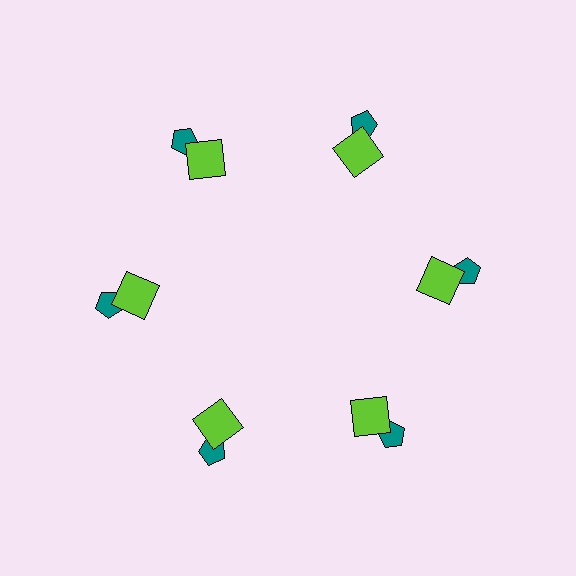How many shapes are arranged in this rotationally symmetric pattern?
There are 12 shapes, arranged in 6 groups of 2.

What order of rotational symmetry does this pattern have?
This pattern has 6-fold rotational symmetry.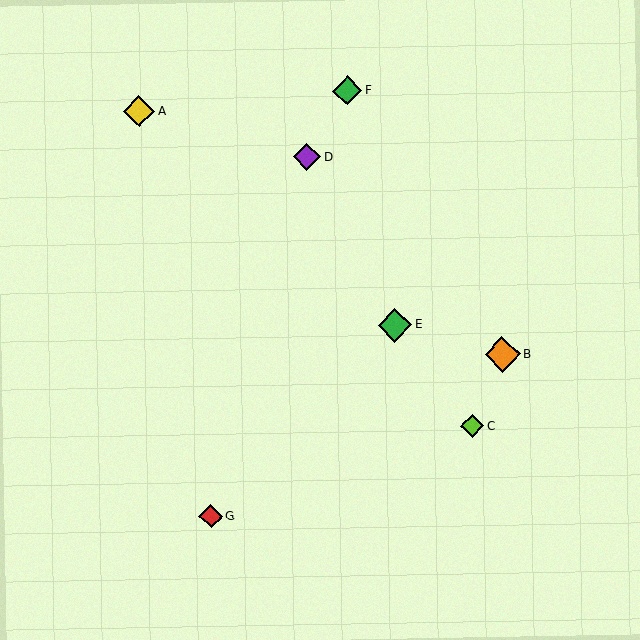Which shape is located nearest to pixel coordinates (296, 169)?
The purple diamond (labeled D) at (307, 157) is nearest to that location.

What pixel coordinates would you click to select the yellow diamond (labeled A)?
Click at (139, 111) to select the yellow diamond A.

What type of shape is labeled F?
Shape F is a green diamond.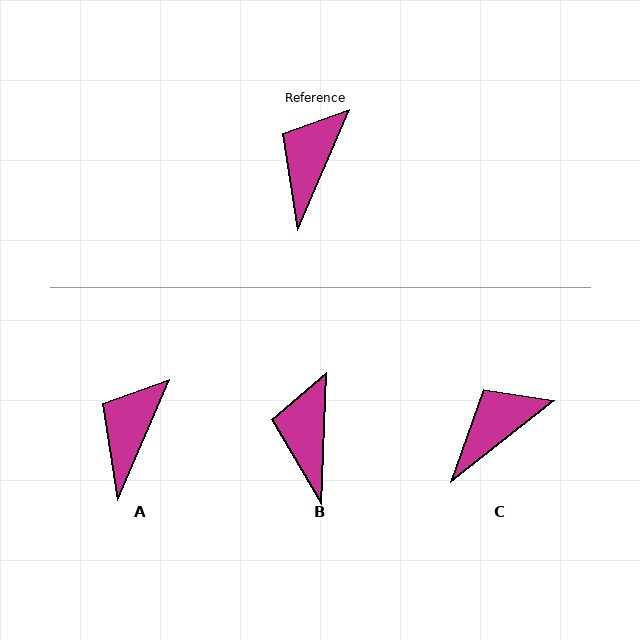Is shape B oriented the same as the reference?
No, it is off by about 21 degrees.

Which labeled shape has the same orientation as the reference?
A.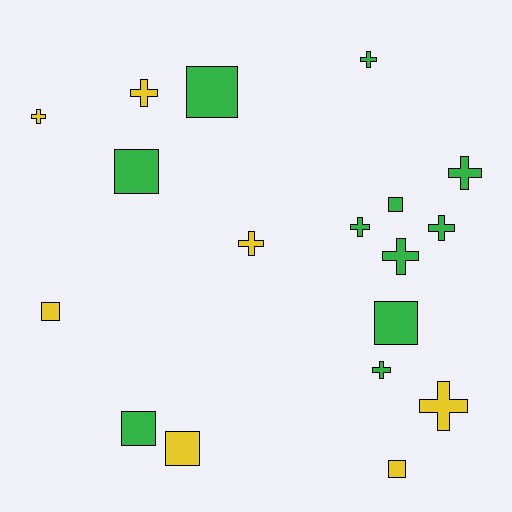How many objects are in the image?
There are 18 objects.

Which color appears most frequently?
Green, with 11 objects.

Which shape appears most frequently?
Cross, with 10 objects.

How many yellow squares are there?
There are 3 yellow squares.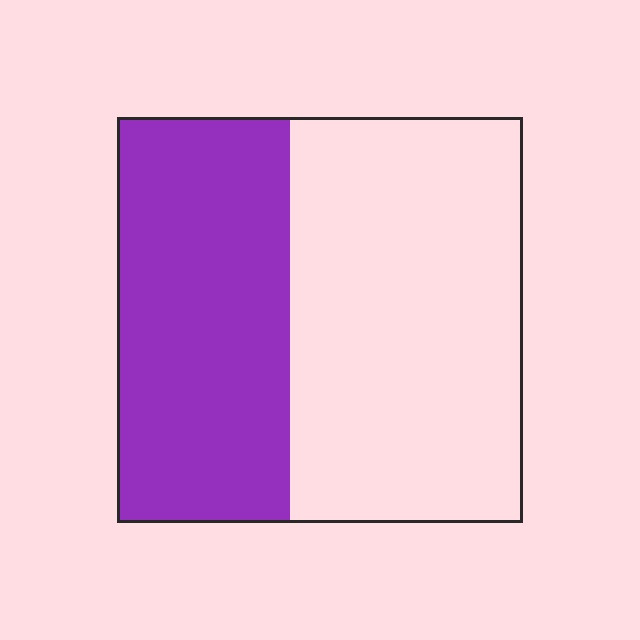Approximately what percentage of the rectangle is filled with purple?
Approximately 45%.